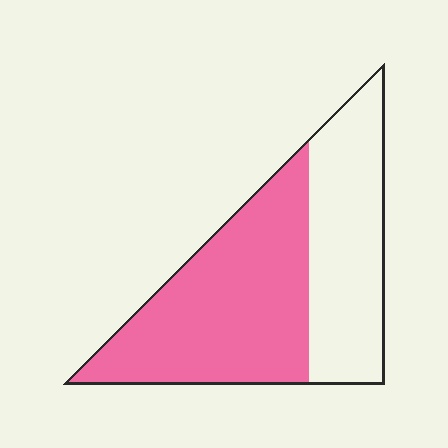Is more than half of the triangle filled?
Yes.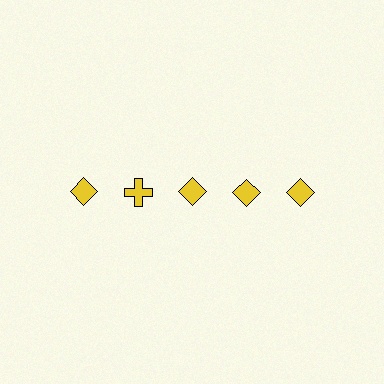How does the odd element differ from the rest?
It has a different shape: cross instead of diamond.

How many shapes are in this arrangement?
There are 5 shapes arranged in a grid pattern.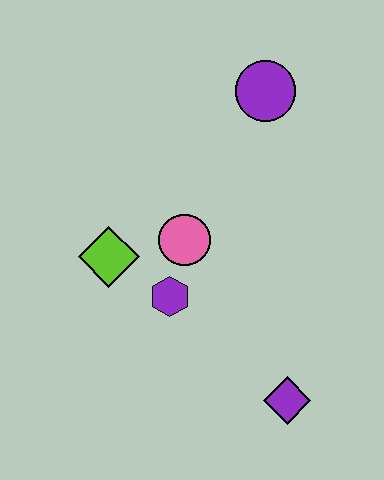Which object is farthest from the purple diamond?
The purple circle is farthest from the purple diamond.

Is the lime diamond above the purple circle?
No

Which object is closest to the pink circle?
The purple hexagon is closest to the pink circle.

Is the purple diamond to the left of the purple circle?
No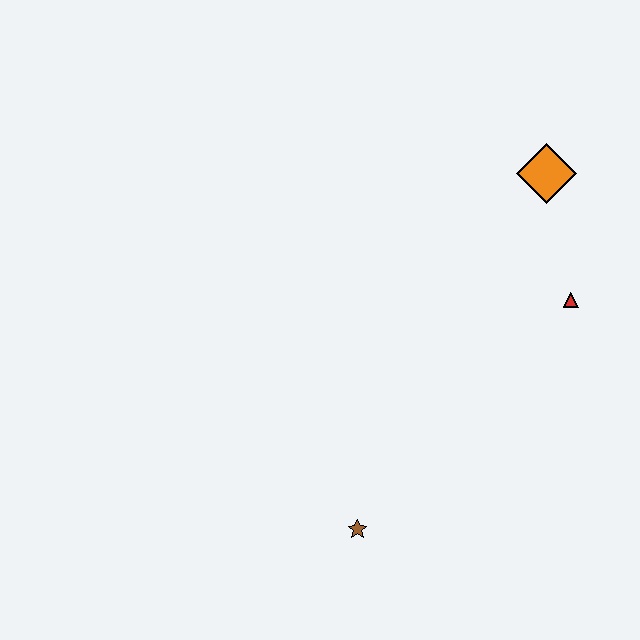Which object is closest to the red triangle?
The orange diamond is closest to the red triangle.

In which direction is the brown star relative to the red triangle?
The brown star is below the red triangle.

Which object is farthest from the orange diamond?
The brown star is farthest from the orange diamond.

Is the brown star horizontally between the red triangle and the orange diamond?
No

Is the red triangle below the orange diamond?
Yes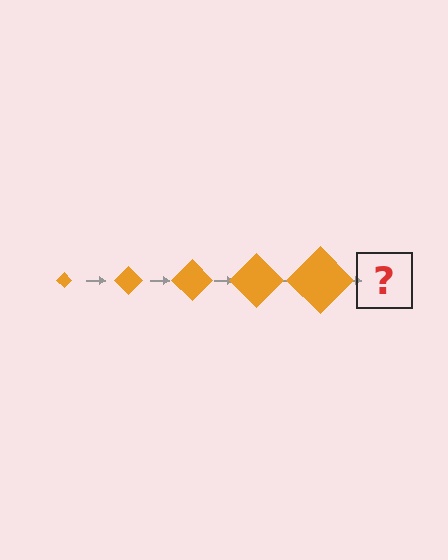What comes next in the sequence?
The next element should be an orange diamond, larger than the previous one.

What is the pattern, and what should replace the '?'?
The pattern is that the diamond gets progressively larger each step. The '?' should be an orange diamond, larger than the previous one.